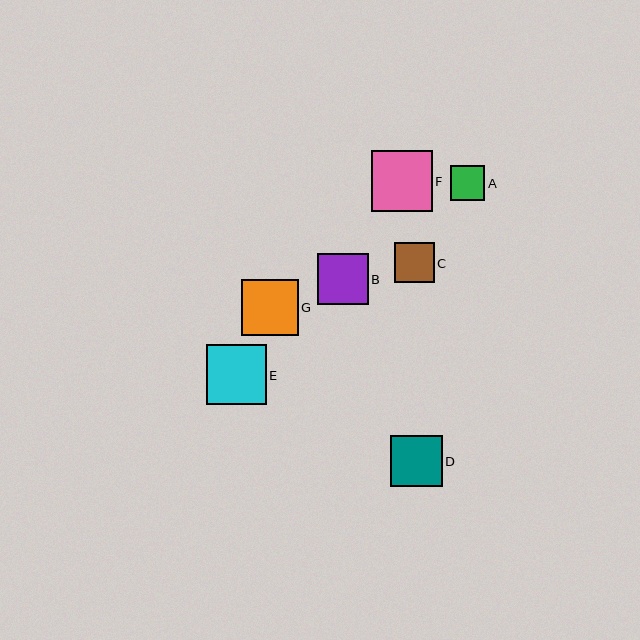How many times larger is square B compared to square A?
Square B is approximately 1.5 times the size of square A.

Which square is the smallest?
Square A is the smallest with a size of approximately 34 pixels.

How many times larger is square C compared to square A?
Square C is approximately 1.1 times the size of square A.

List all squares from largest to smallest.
From largest to smallest: F, E, G, D, B, C, A.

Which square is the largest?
Square F is the largest with a size of approximately 61 pixels.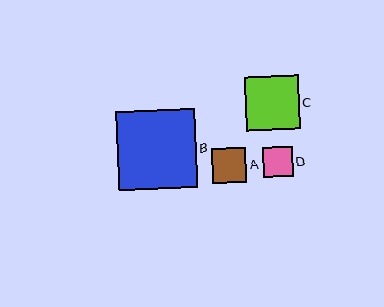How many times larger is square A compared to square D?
Square A is approximately 1.2 times the size of square D.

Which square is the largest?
Square B is the largest with a size of approximately 79 pixels.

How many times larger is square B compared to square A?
Square B is approximately 2.3 times the size of square A.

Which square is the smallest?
Square D is the smallest with a size of approximately 30 pixels.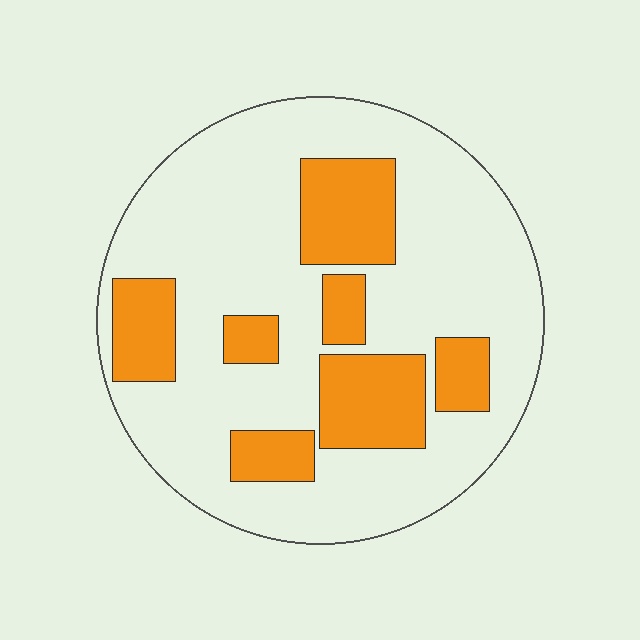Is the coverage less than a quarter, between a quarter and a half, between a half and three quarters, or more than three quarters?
Between a quarter and a half.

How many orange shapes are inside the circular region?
7.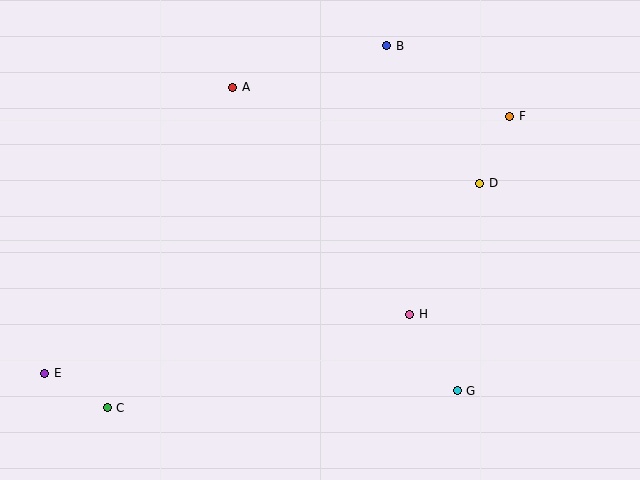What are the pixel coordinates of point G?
Point G is at (457, 391).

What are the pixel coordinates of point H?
Point H is at (410, 314).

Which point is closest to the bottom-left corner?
Point E is closest to the bottom-left corner.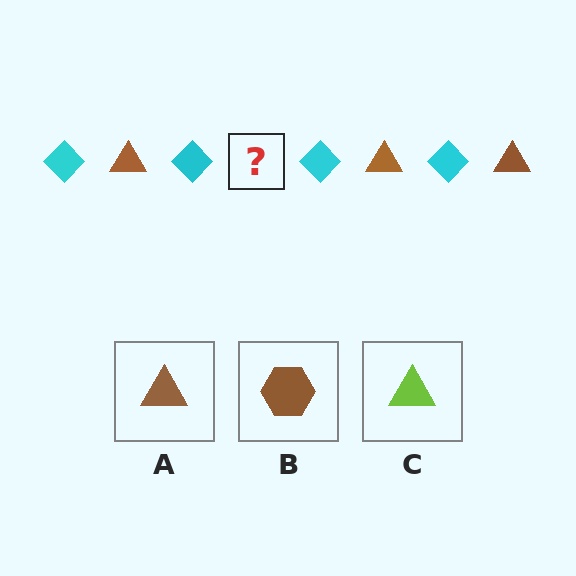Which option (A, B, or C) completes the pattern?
A.